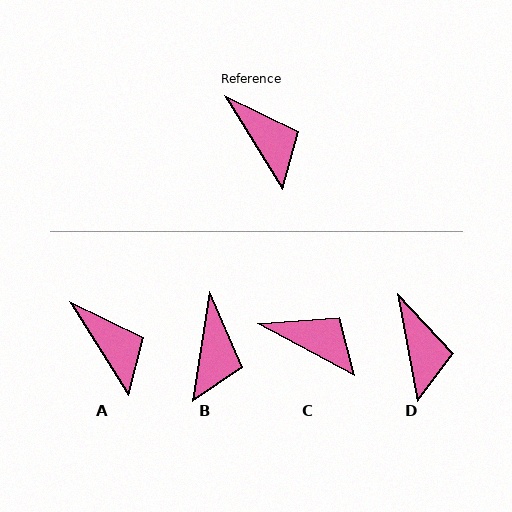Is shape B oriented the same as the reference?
No, it is off by about 41 degrees.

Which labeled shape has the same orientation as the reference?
A.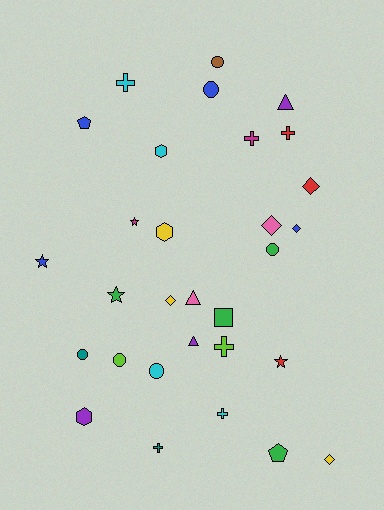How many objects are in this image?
There are 30 objects.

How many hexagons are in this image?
There are 3 hexagons.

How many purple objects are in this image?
There are 3 purple objects.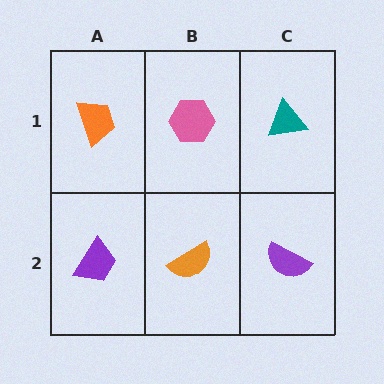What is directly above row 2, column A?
An orange trapezoid.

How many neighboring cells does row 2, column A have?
2.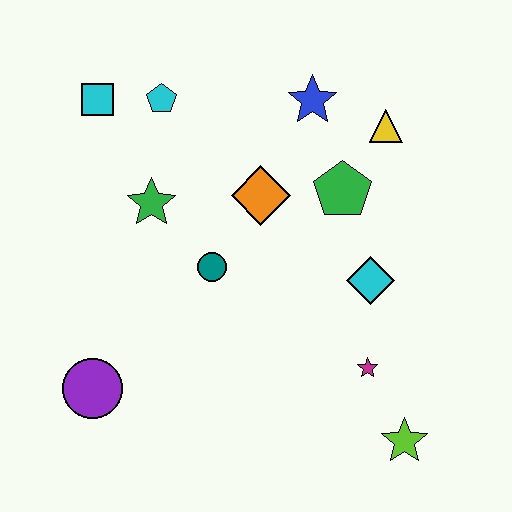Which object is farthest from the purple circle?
The yellow triangle is farthest from the purple circle.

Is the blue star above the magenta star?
Yes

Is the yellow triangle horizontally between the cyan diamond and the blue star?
No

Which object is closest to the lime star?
The magenta star is closest to the lime star.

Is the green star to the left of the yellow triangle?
Yes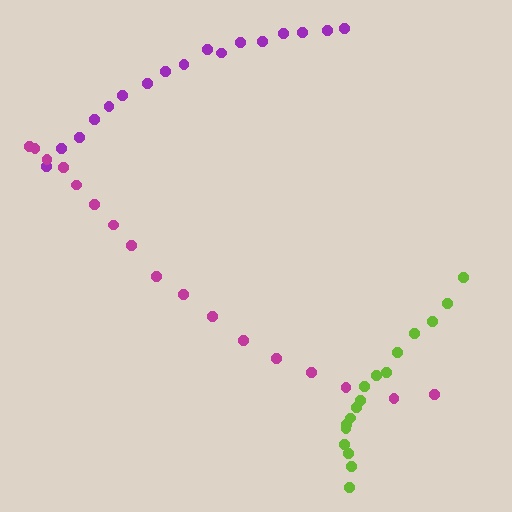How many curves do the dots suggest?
There are 3 distinct paths.